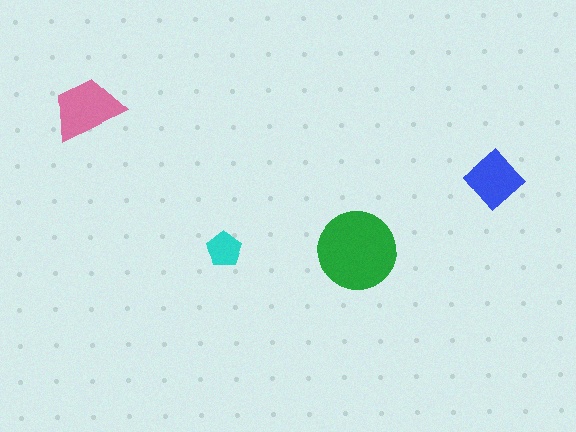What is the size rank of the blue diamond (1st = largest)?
3rd.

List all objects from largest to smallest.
The green circle, the pink trapezoid, the blue diamond, the cyan pentagon.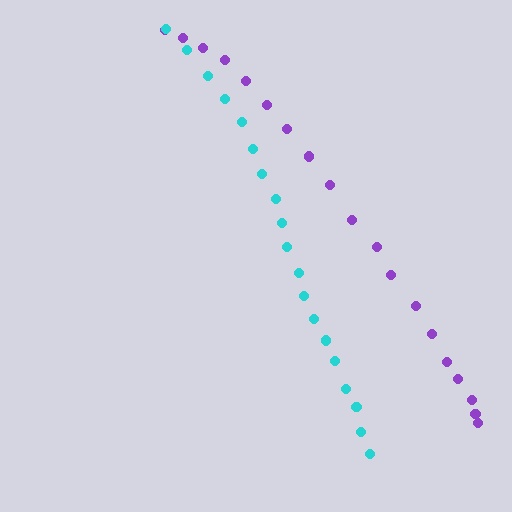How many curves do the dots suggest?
There are 2 distinct paths.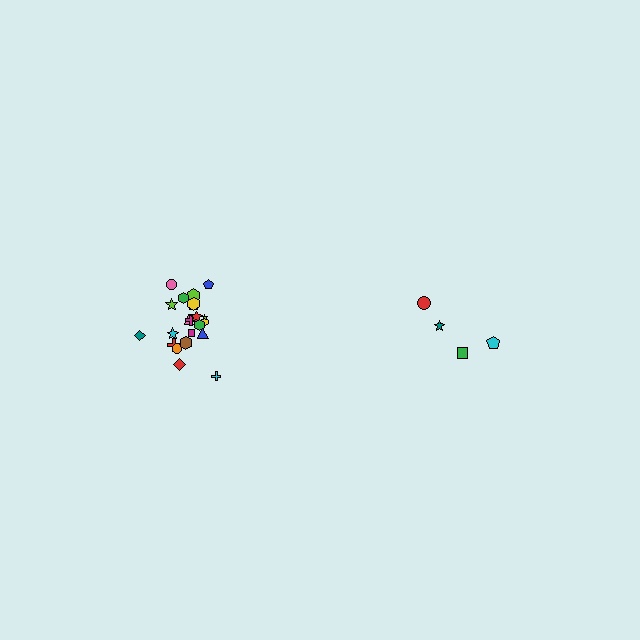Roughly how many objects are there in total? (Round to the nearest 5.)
Roughly 25 objects in total.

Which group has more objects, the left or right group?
The left group.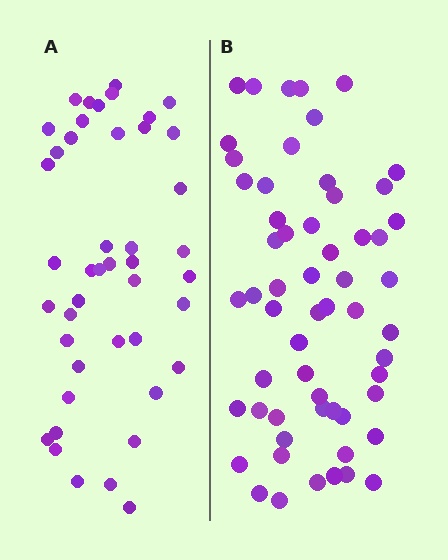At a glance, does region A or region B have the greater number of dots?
Region B (the right region) has more dots.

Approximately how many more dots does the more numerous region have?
Region B has approximately 15 more dots than region A.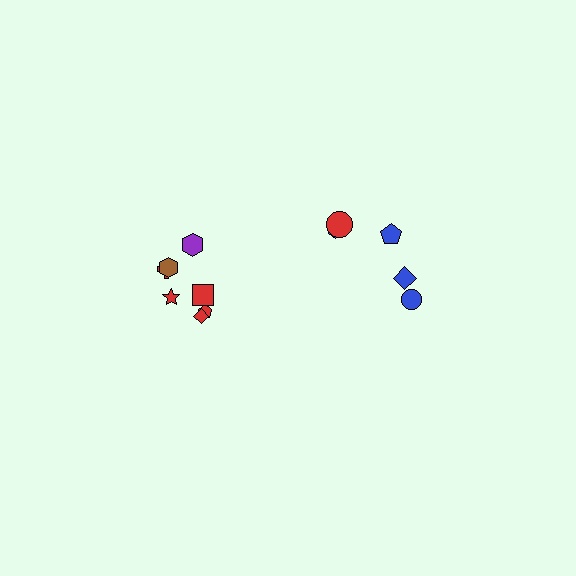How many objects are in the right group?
There are 5 objects.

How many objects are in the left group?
There are 7 objects.